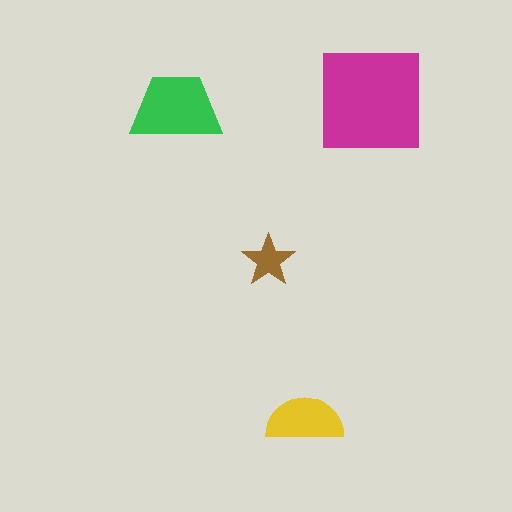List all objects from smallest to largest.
The brown star, the yellow semicircle, the green trapezoid, the magenta square.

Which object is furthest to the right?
The magenta square is rightmost.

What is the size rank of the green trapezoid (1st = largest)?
2nd.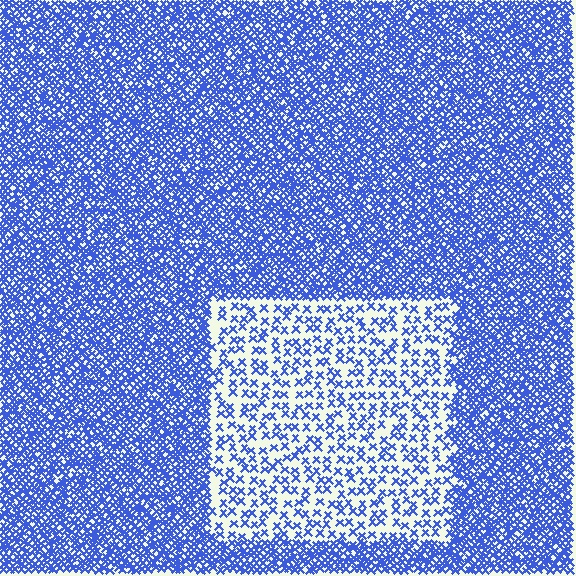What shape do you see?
I see a rectangle.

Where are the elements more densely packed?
The elements are more densely packed outside the rectangle boundary.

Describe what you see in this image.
The image contains small blue elements arranged at two different densities. A rectangle-shaped region is visible where the elements are less densely packed than the surrounding area.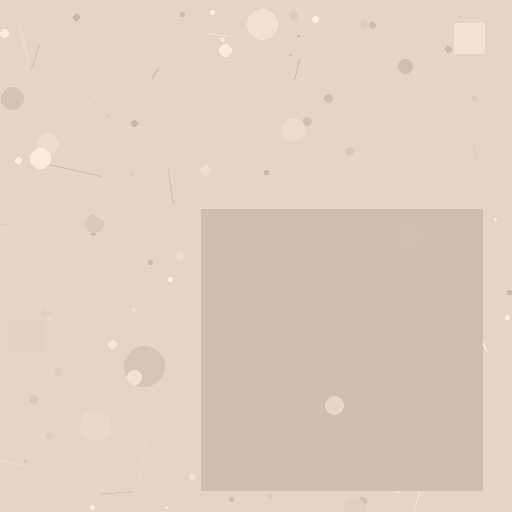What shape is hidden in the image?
A square is hidden in the image.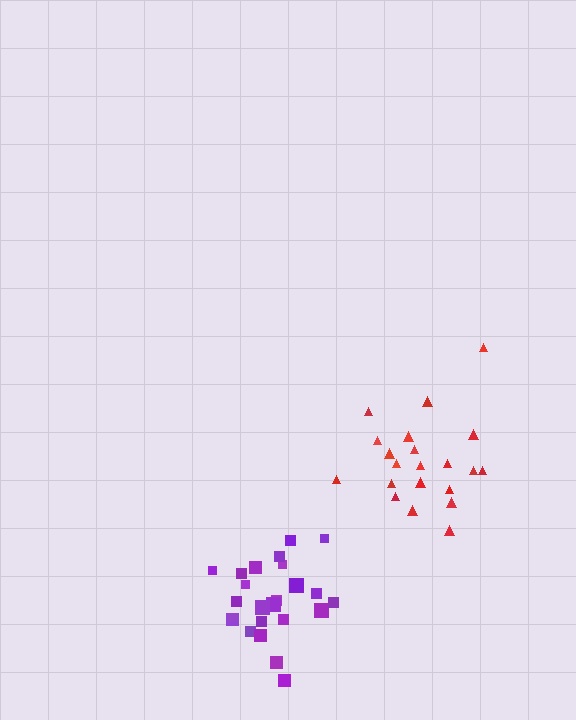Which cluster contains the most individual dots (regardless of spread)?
Purple (24).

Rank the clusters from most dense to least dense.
purple, red.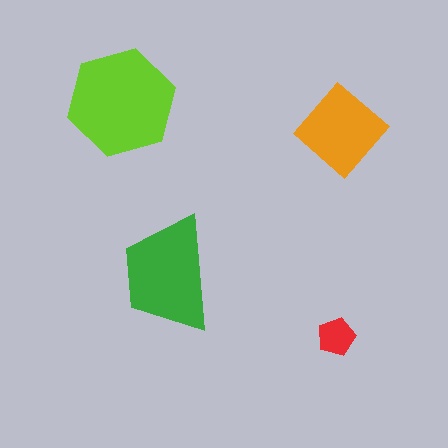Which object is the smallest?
The red pentagon.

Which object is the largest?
The lime hexagon.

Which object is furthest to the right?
The orange diamond is rightmost.